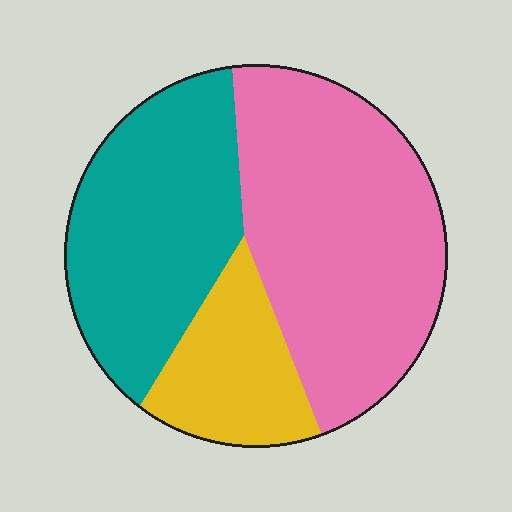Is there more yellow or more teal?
Teal.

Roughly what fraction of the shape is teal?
Teal takes up between a quarter and a half of the shape.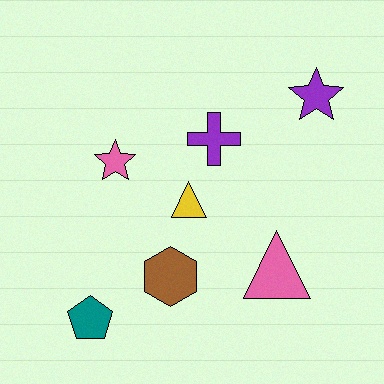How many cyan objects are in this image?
There are no cyan objects.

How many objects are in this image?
There are 7 objects.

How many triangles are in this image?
There are 2 triangles.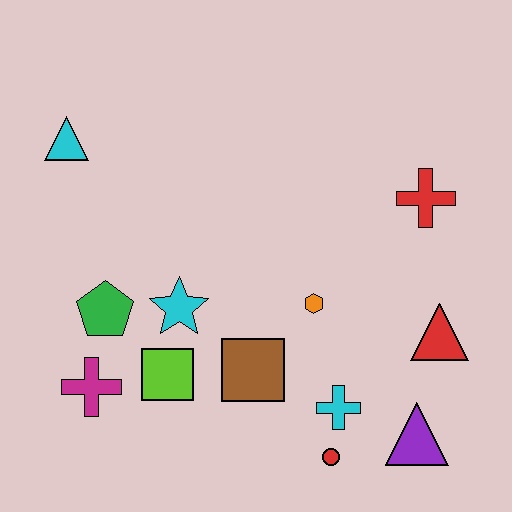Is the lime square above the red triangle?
No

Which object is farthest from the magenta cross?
The red cross is farthest from the magenta cross.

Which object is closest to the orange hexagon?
The brown square is closest to the orange hexagon.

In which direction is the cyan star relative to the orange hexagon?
The cyan star is to the left of the orange hexagon.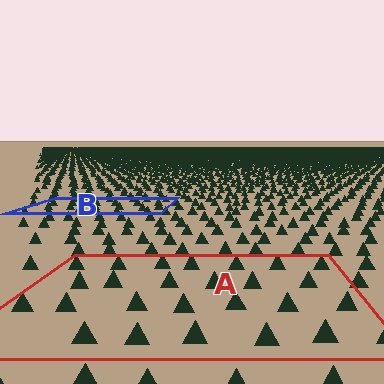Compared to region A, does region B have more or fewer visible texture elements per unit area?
Region B has more texture elements per unit area — they are packed more densely because it is farther away.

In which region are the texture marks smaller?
The texture marks are smaller in region B, because it is farther away.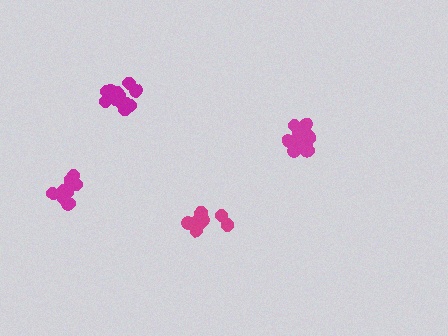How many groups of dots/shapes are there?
There are 4 groups.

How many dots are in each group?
Group 1: 14 dots, Group 2: 13 dots, Group 3: 11 dots, Group 4: 11 dots (49 total).